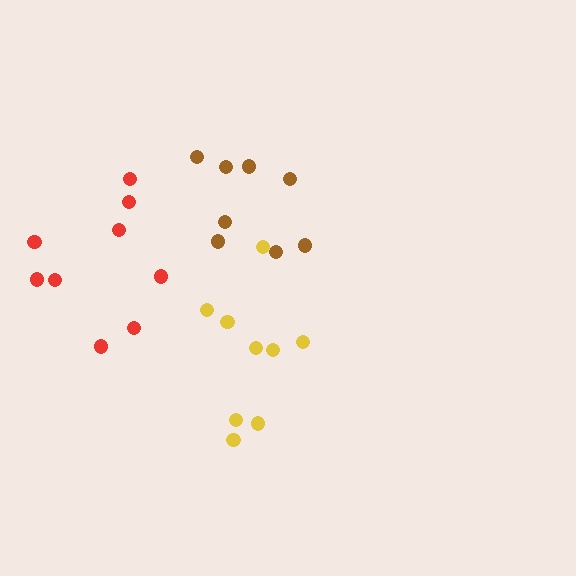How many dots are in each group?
Group 1: 9 dots, Group 2: 9 dots, Group 3: 8 dots (26 total).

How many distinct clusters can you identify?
There are 3 distinct clusters.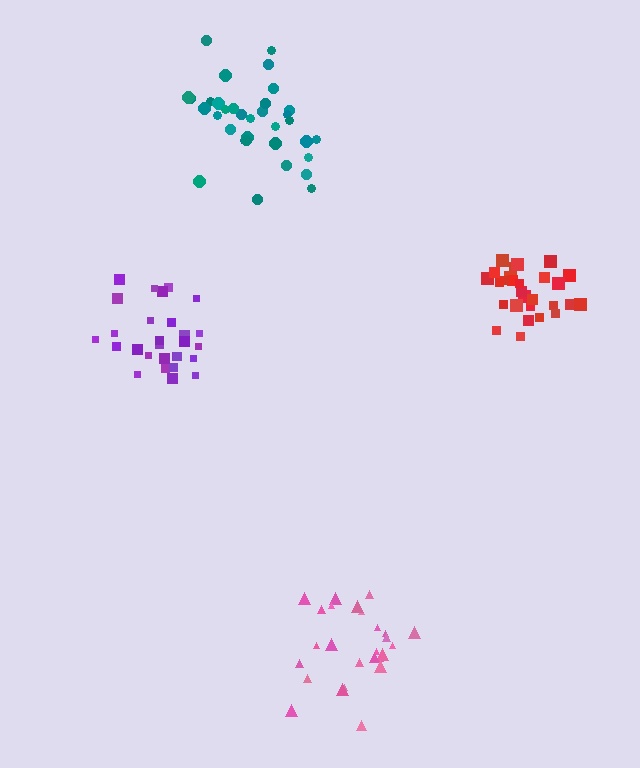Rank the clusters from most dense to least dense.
red, purple, teal, pink.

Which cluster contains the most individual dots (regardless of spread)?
Teal (34).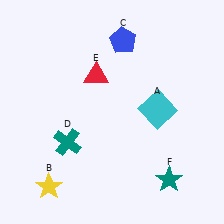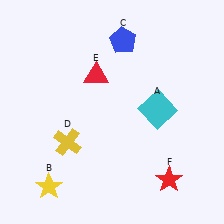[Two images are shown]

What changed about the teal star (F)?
In Image 1, F is teal. In Image 2, it changed to red.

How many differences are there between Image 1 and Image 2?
There are 2 differences between the two images.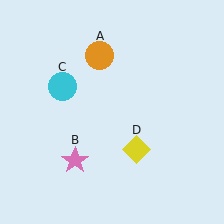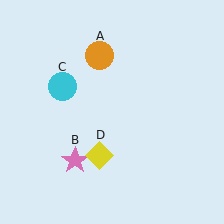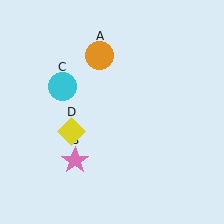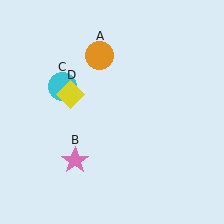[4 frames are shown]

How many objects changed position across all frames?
1 object changed position: yellow diamond (object D).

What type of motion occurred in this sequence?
The yellow diamond (object D) rotated clockwise around the center of the scene.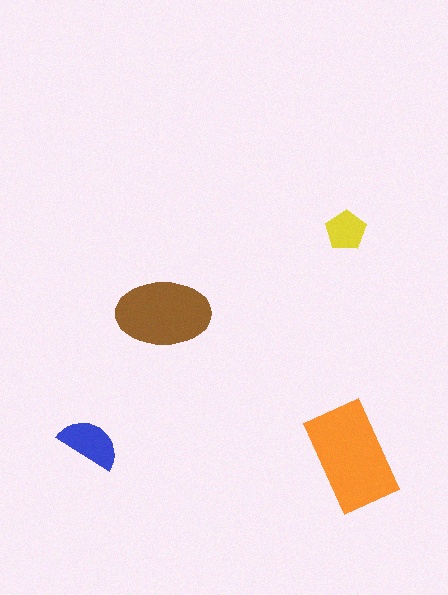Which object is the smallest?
The yellow pentagon.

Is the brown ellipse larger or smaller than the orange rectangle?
Smaller.